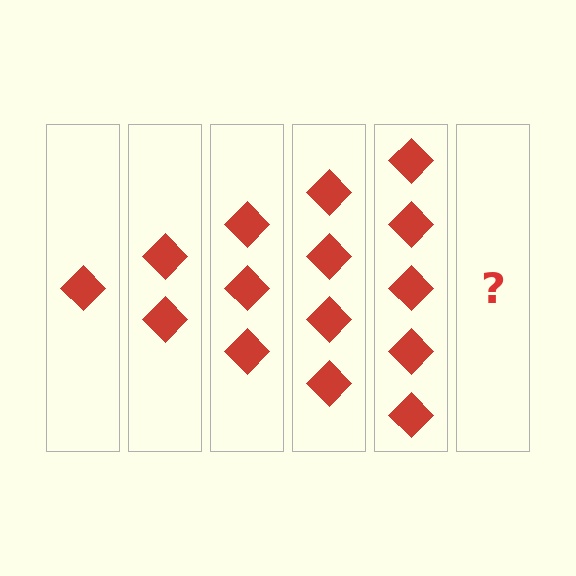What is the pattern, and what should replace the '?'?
The pattern is that each step adds one more diamond. The '?' should be 6 diamonds.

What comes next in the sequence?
The next element should be 6 diamonds.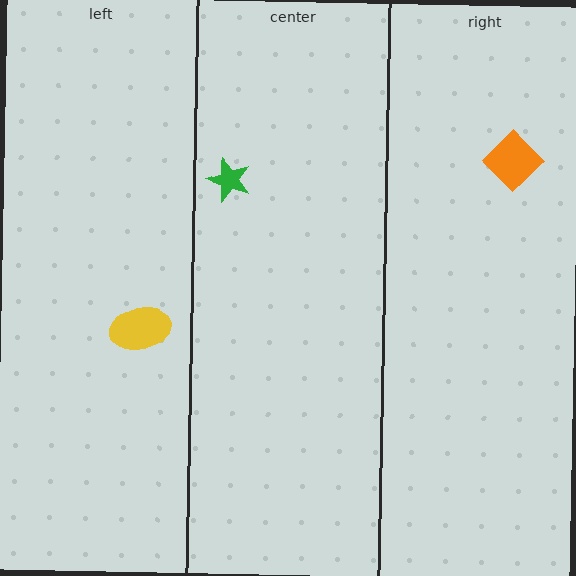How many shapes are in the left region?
1.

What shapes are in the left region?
The yellow ellipse.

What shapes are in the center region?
The green star.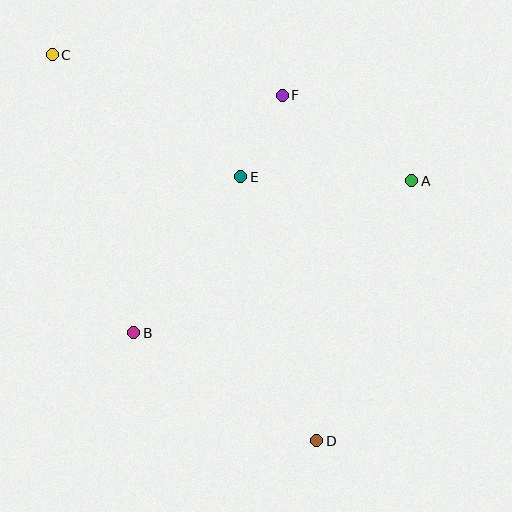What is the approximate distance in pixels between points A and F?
The distance between A and F is approximately 155 pixels.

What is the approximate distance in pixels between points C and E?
The distance between C and E is approximately 224 pixels.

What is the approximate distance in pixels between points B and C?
The distance between B and C is approximately 290 pixels.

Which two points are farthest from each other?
Points C and D are farthest from each other.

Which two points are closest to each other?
Points E and F are closest to each other.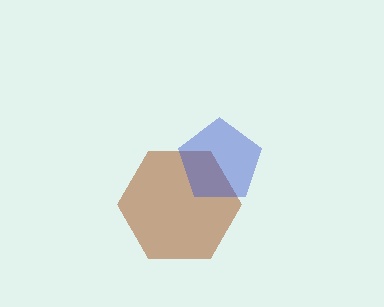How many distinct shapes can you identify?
There are 2 distinct shapes: a brown hexagon, a blue pentagon.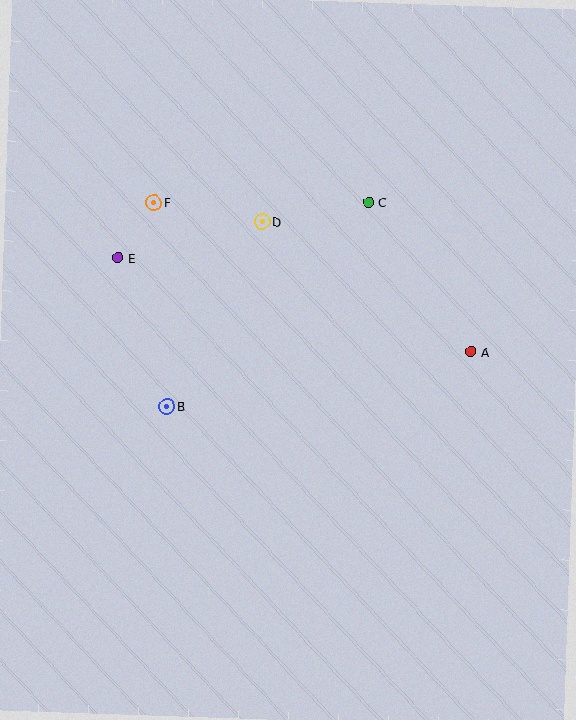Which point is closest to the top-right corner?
Point C is closest to the top-right corner.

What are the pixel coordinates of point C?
Point C is at (368, 202).